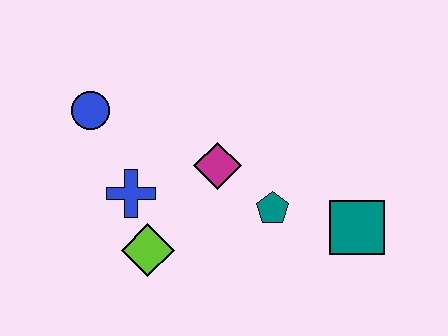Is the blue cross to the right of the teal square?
No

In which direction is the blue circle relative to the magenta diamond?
The blue circle is to the left of the magenta diamond.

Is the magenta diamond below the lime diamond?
No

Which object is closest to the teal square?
The teal pentagon is closest to the teal square.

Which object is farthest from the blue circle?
The teal square is farthest from the blue circle.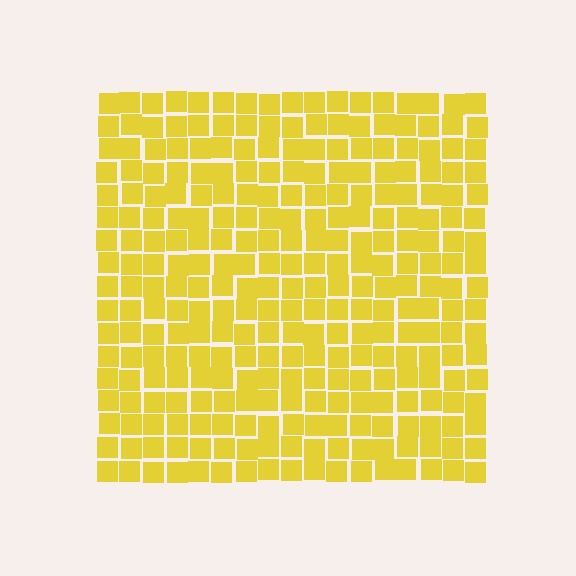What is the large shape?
The large shape is a square.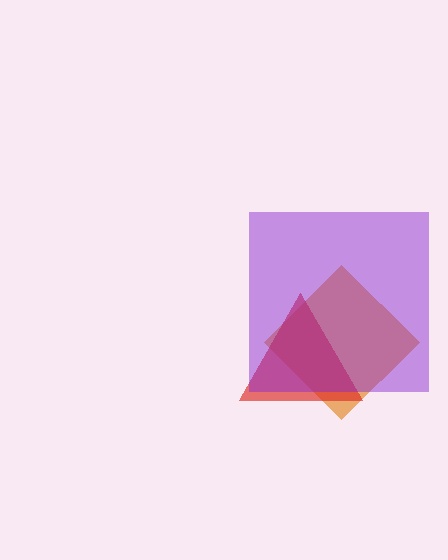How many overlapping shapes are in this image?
There are 3 overlapping shapes in the image.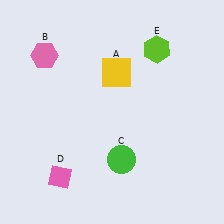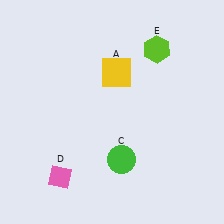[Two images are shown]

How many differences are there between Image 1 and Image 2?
There is 1 difference between the two images.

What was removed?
The pink hexagon (B) was removed in Image 2.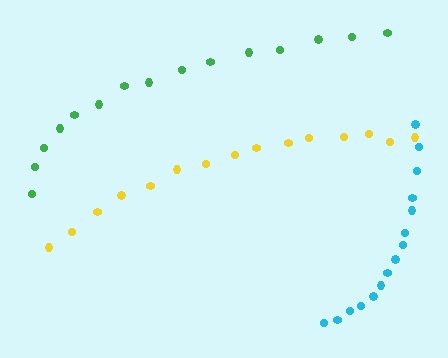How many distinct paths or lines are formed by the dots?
There are 3 distinct paths.